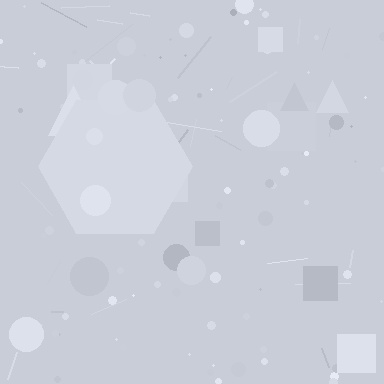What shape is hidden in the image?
A hexagon is hidden in the image.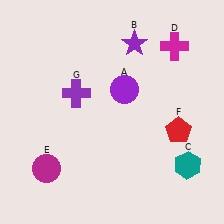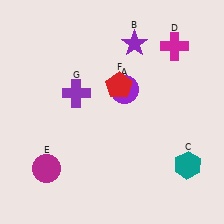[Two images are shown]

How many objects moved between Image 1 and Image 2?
1 object moved between the two images.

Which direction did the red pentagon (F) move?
The red pentagon (F) moved left.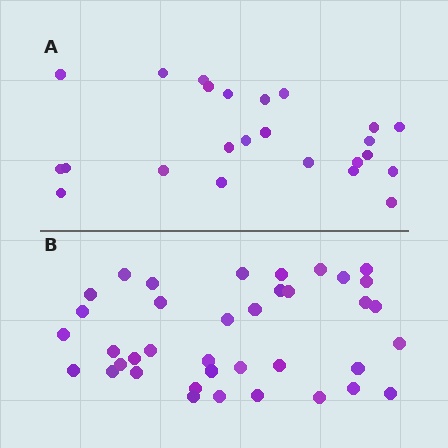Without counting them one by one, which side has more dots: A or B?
Region B (the bottom region) has more dots.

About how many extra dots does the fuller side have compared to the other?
Region B has approximately 15 more dots than region A.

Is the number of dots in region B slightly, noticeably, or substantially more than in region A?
Region B has substantially more. The ratio is roughly 1.6 to 1.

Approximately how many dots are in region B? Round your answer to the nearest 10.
About 40 dots. (The exact count is 38, which rounds to 40.)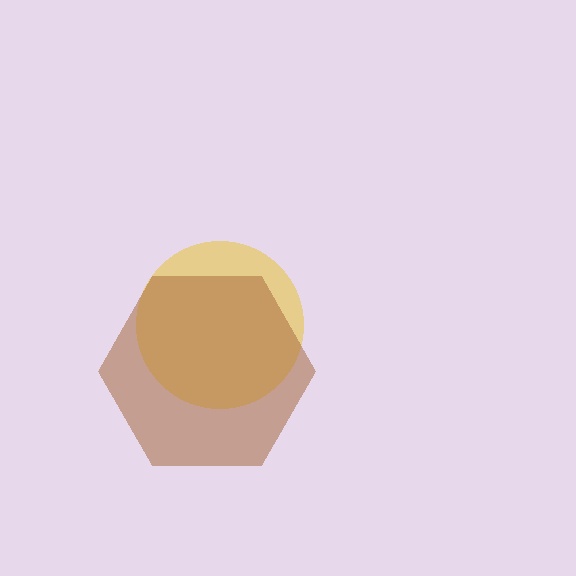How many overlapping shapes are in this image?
There are 2 overlapping shapes in the image.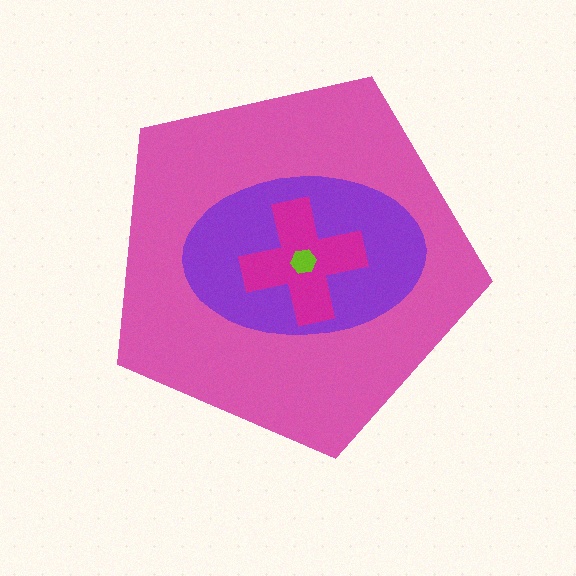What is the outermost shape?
The pink pentagon.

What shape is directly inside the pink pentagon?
The purple ellipse.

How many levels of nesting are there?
4.